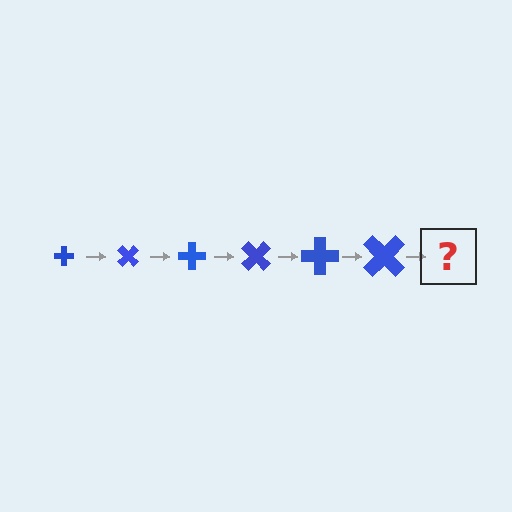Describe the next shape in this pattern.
It should be a cross, larger than the previous one and rotated 270 degrees from the start.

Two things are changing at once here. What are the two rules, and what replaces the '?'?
The two rules are that the cross grows larger each step and it rotates 45 degrees each step. The '?' should be a cross, larger than the previous one and rotated 270 degrees from the start.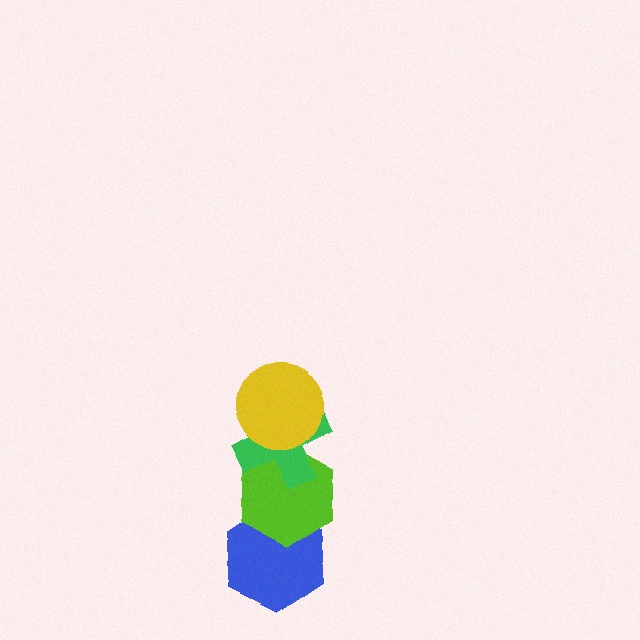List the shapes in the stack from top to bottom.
From top to bottom: the yellow circle, the green cross, the lime hexagon, the blue hexagon.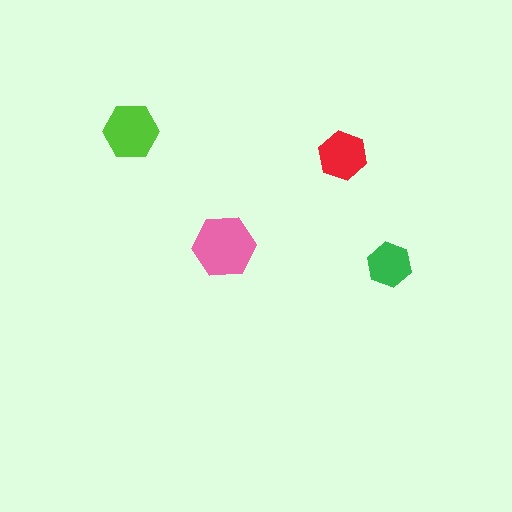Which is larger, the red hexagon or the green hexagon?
The red one.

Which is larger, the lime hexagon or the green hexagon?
The lime one.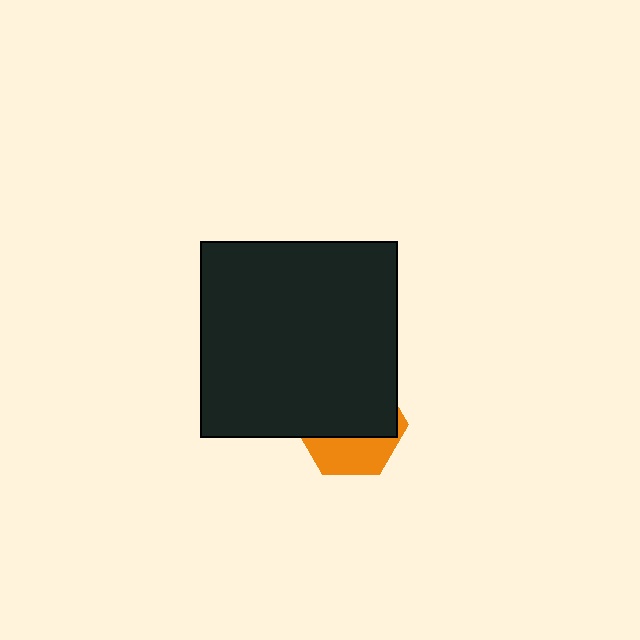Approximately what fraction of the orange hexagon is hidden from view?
Roughly 63% of the orange hexagon is hidden behind the black square.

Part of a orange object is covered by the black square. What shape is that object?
It is a hexagon.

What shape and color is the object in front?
The object in front is a black square.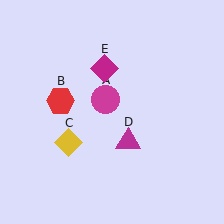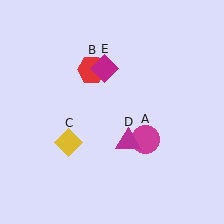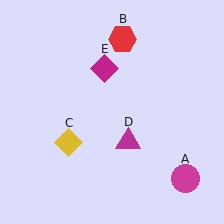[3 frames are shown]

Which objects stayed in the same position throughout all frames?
Yellow diamond (object C) and magenta triangle (object D) and magenta diamond (object E) remained stationary.